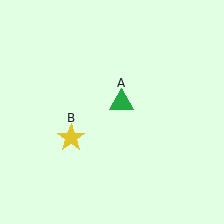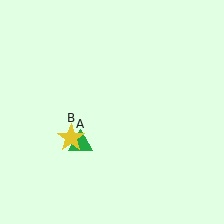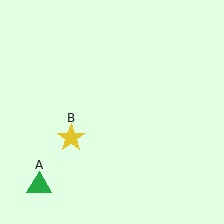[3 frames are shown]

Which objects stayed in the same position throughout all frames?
Yellow star (object B) remained stationary.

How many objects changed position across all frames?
1 object changed position: green triangle (object A).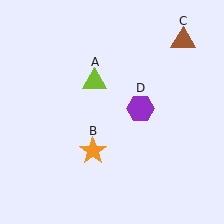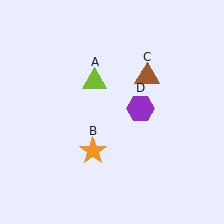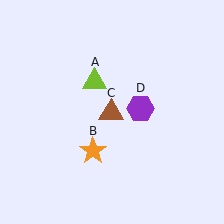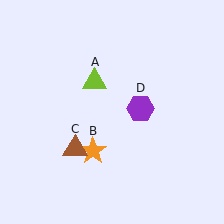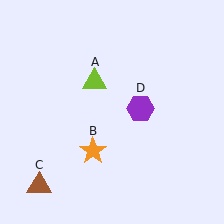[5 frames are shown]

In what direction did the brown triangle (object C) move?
The brown triangle (object C) moved down and to the left.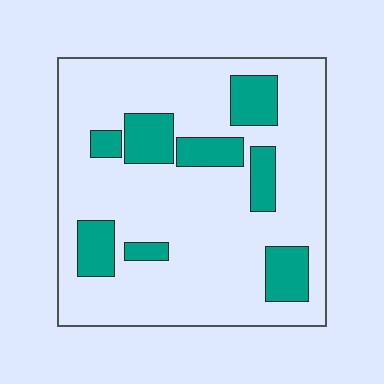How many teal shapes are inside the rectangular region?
8.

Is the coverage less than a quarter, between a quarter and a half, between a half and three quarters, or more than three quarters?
Less than a quarter.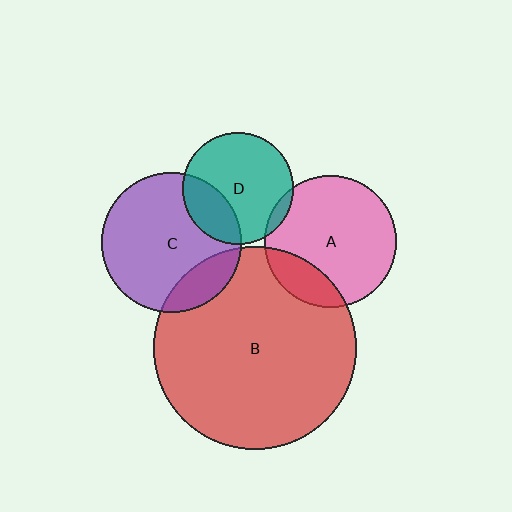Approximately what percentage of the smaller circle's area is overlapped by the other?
Approximately 20%.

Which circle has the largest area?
Circle B (red).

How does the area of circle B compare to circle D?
Approximately 3.3 times.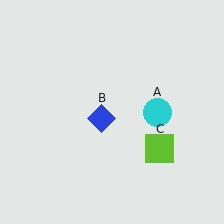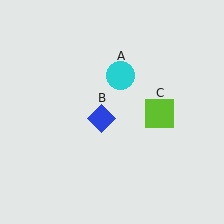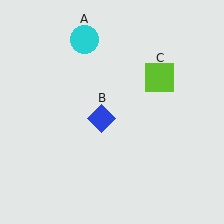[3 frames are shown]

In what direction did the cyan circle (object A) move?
The cyan circle (object A) moved up and to the left.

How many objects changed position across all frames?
2 objects changed position: cyan circle (object A), lime square (object C).